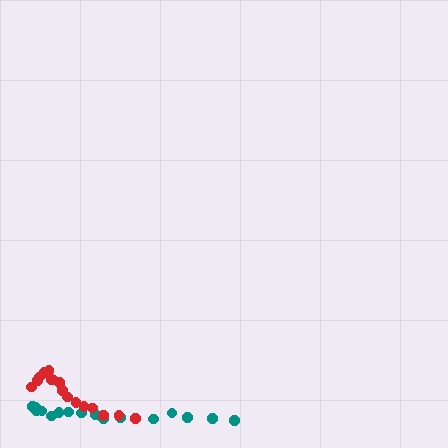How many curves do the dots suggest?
There are 2 distinct paths.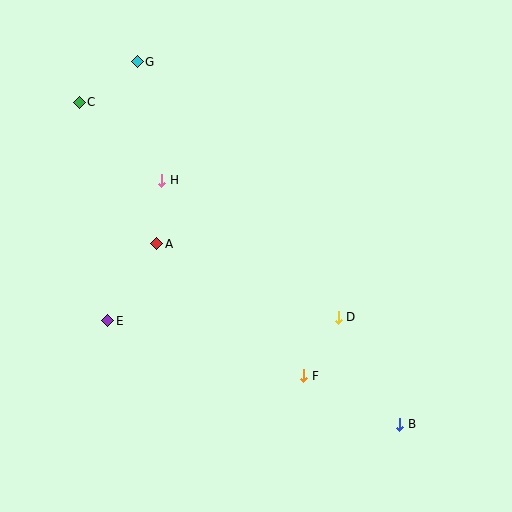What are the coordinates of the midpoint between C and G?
The midpoint between C and G is at (108, 82).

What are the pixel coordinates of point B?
Point B is at (400, 424).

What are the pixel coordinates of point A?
Point A is at (157, 244).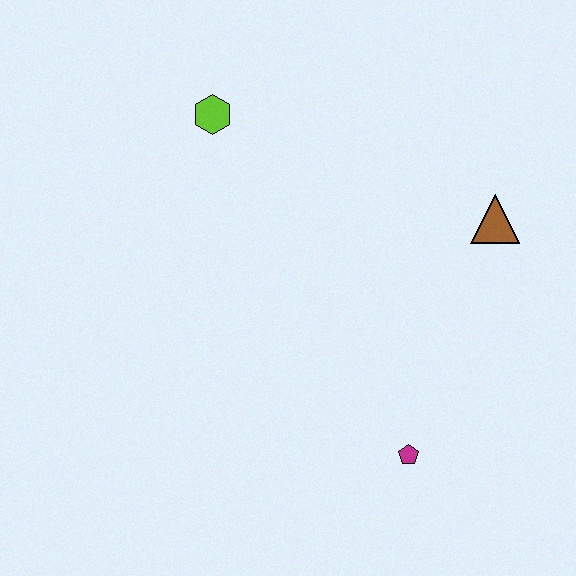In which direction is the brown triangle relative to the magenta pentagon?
The brown triangle is above the magenta pentagon.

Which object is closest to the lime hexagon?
The brown triangle is closest to the lime hexagon.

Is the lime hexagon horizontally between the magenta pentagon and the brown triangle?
No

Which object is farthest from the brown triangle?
The lime hexagon is farthest from the brown triangle.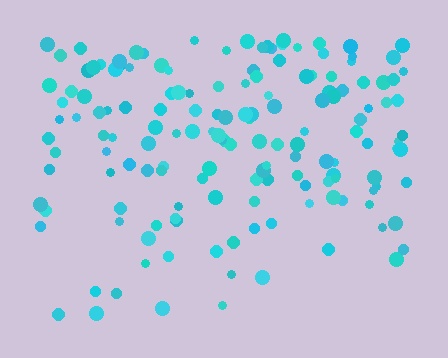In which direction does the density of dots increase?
From bottom to top, with the top side densest.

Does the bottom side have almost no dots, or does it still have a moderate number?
Still a moderate number, just noticeably fewer than the top.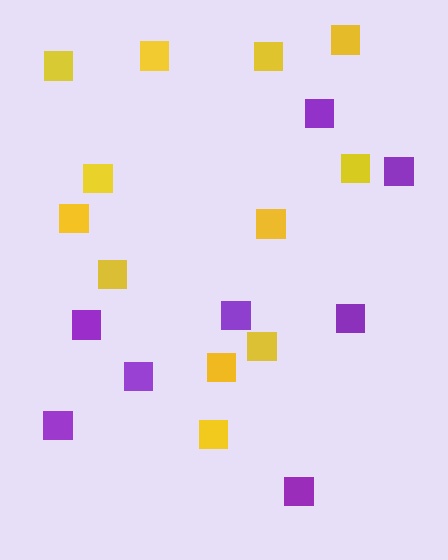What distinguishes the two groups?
There are 2 groups: one group of purple squares (8) and one group of yellow squares (12).